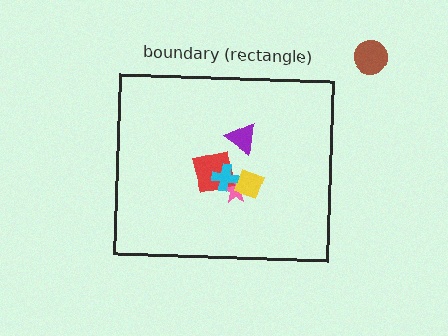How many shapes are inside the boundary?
5 inside, 1 outside.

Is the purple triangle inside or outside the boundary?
Inside.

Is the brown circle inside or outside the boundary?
Outside.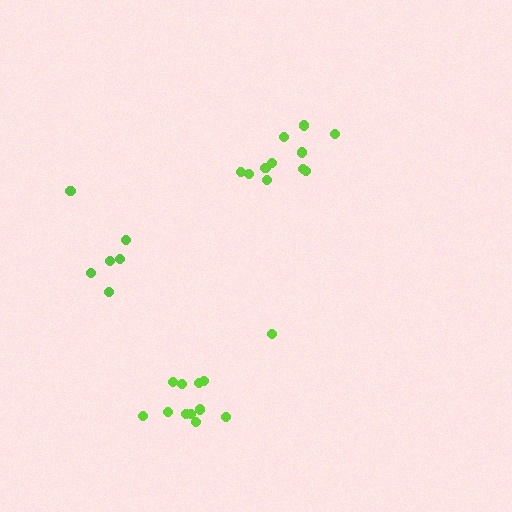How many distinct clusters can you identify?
There are 3 distinct clusters.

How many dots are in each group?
Group 1: 6 dots, Group 2: 11 dots, Group 3: 12 dots (29 total).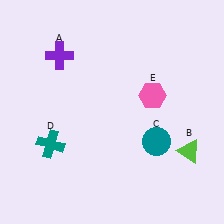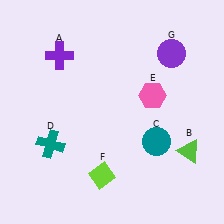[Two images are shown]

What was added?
A lime diamond (F), a purple circle (G) were added in Image 2.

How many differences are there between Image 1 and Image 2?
There are 2 differences between the two images.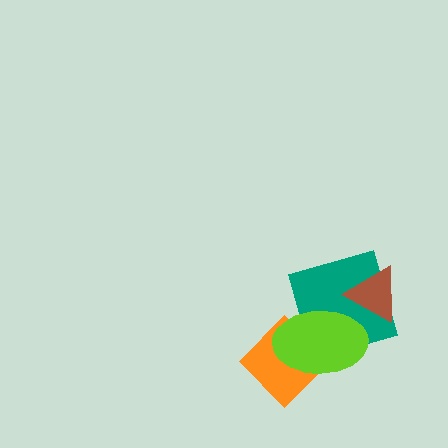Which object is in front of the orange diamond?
The lime ellipse is in front of the orange diamond.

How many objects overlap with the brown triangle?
2 objects overlap with the brown triangle.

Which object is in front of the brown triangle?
The lime ellipse is in front of the brown triangle.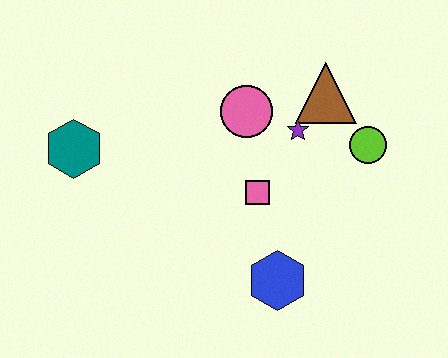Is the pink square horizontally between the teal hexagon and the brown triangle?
Yes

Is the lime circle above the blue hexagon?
Yes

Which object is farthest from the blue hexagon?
The teal hexagon is farthest from the blue hexagon.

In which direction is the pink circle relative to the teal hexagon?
The pink circle is to the right of the teal hexagon.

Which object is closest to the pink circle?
The purple star is closest to the pink circle.